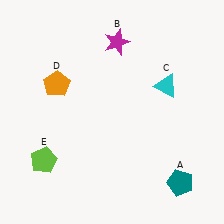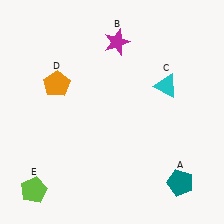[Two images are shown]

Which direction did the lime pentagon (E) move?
The lime pentagon (E) moved down.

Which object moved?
The lime pentagon (E) moved down.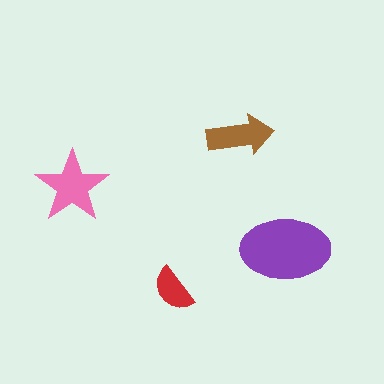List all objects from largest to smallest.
The purple ellipse, the pink star, the brown arrow, the red semicircle.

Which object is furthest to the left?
The pink star is leftmost.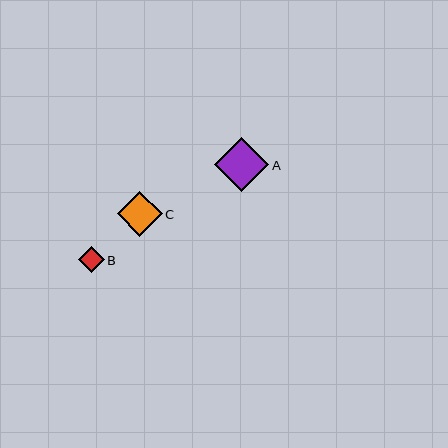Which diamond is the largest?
Diamond A is the largest with a size of approximately 54 pixels.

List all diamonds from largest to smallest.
From largest to smallest: A, C, B.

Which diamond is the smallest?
Diamond B is the smallest with a size of approximately 26 pixels.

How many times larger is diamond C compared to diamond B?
Diamond C is approximately 1.8 times the size of diamond B.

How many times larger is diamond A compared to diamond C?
Diamond A is approximately 1.2 times the size of diamond C.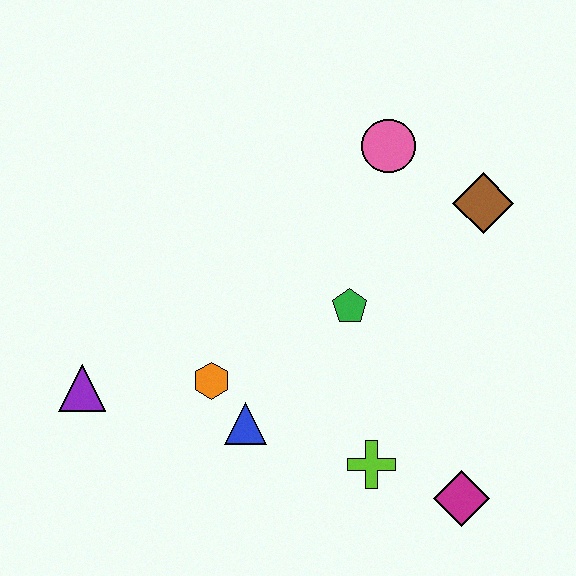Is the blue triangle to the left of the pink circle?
Yes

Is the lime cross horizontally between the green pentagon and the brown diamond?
Yes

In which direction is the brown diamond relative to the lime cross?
The brown diamond is above the lime cross.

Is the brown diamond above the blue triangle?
Yes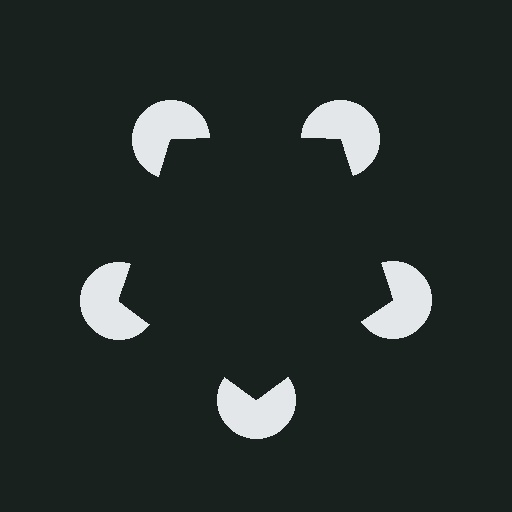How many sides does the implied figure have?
5 sides.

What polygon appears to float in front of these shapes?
An illusory pentagon — its edges are inferred from the aligned wedge cuts in the pac-man discs, not physically drawn.